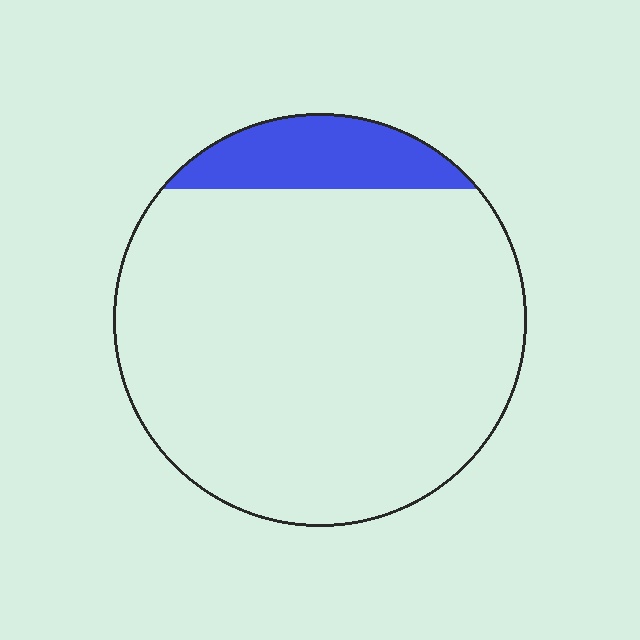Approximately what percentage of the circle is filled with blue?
Approximately 15%.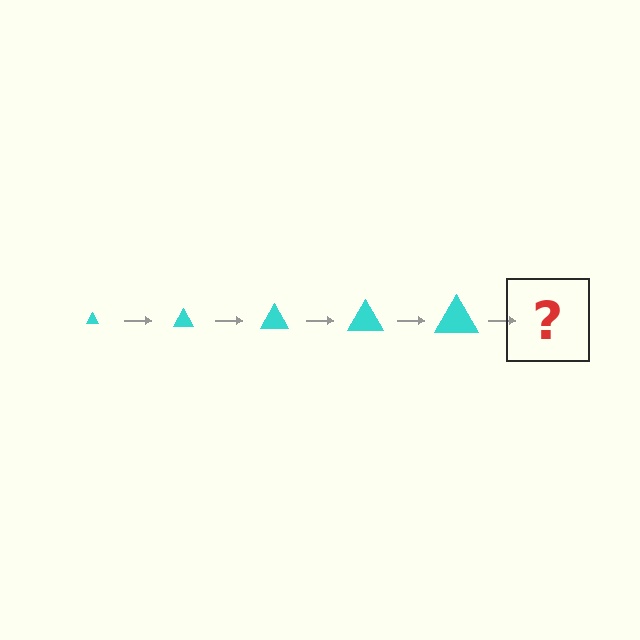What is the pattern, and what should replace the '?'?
The pattern is that the triangle gets progressively larger each step. The '?' should be a cyan triangle, larger than the previous one.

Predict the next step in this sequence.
The next step is a cyan triangle, larger than the previous one.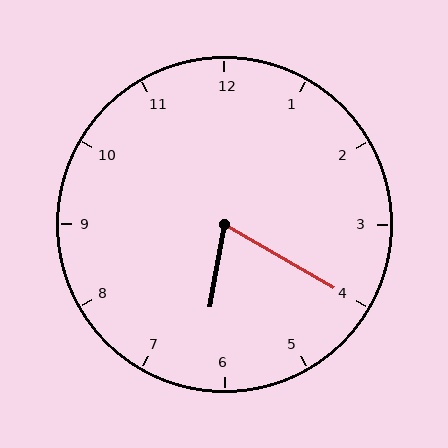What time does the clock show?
6:20.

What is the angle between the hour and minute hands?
Approximately 70 degrees.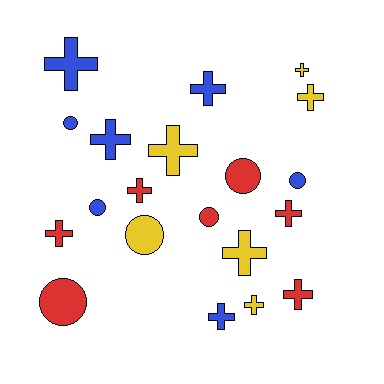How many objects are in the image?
There are 20 objects.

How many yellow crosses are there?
There are 5 yellow crosses.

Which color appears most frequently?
Blue, with 7 objects.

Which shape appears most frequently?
Cross, with 13 objects.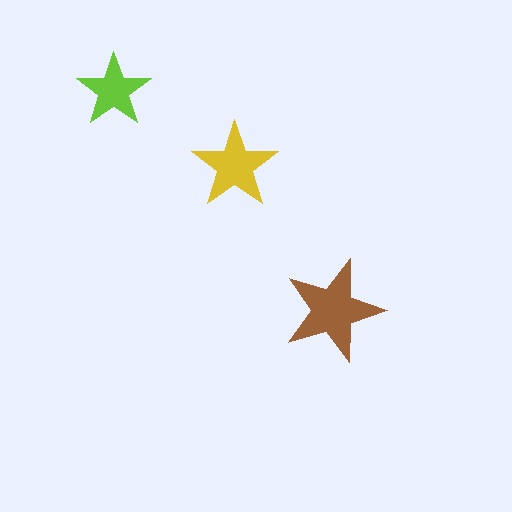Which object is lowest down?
The brown star is bottommost.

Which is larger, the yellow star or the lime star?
The yellow one.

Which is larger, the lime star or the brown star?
The brown one.